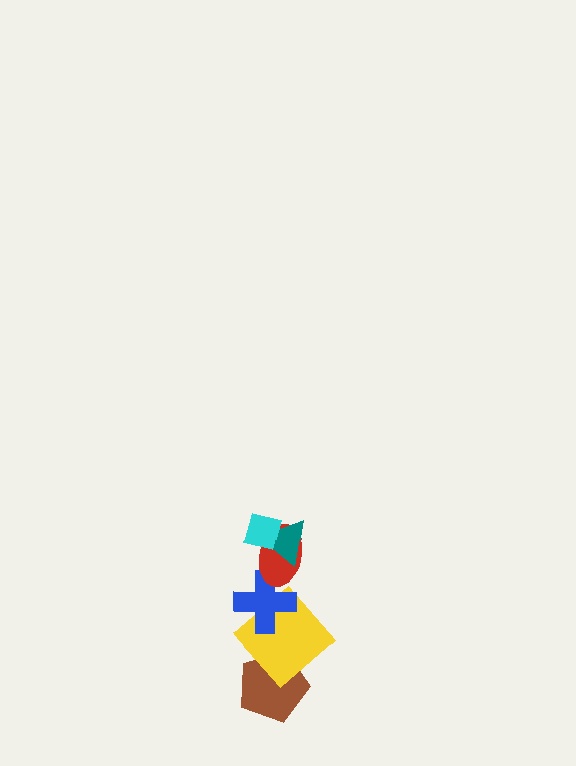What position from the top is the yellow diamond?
The yellow diamond is 5th from the top.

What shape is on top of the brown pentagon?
The yellow diamond is on top of the brown pentagon.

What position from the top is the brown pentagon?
The brown pentagon is 6th from the top.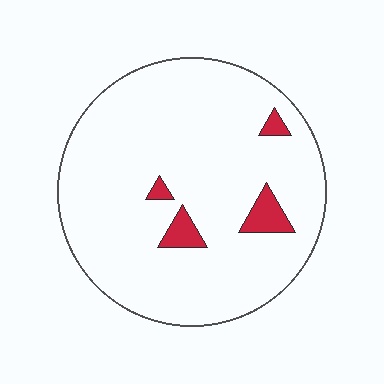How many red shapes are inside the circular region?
4.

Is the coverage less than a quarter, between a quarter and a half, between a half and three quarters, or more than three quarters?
Less than a quarter.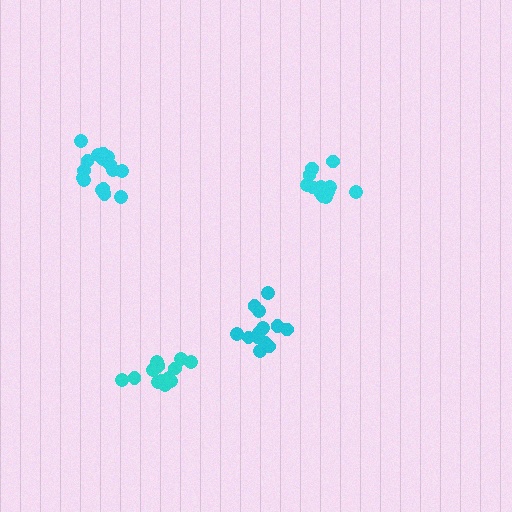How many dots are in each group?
Group 1: 14 dots, Group 2: 16 dots, Group 3: 13 dots, Group 4: 16 dots (59 total).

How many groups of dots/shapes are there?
There are 4 groups.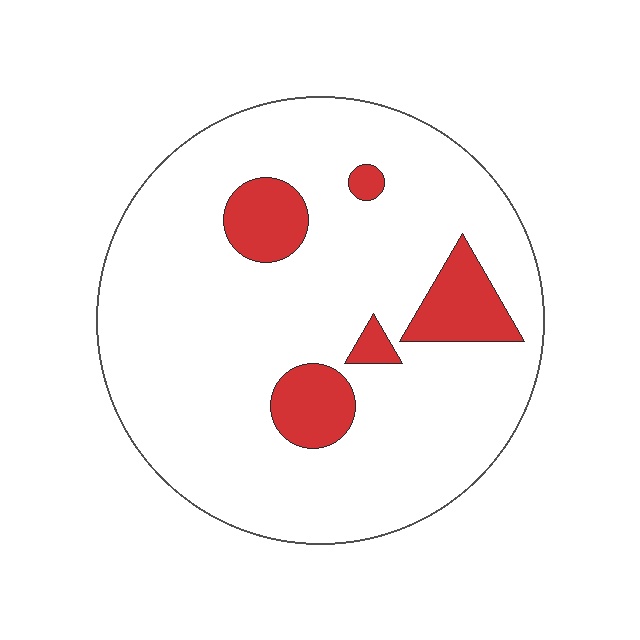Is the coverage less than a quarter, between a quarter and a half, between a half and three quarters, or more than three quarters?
Less than a quarter.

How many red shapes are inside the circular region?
5.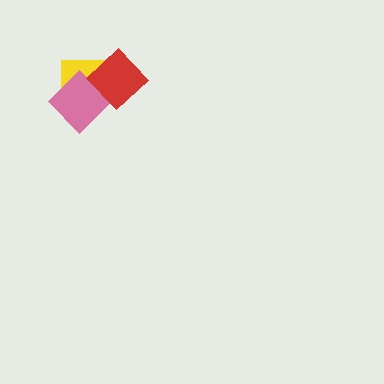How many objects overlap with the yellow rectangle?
2 objects overlap with the yellow rectangle.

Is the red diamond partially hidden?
No, no other shape covers it.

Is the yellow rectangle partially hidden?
Yes, it is partially covered by another shape.